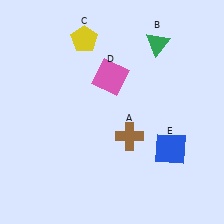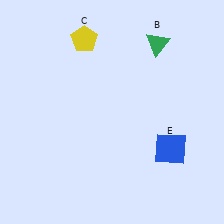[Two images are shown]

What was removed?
The brown cross (A), the pink square (D) were removed in Image 2.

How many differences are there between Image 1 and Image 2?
There are 2 differences between the two images.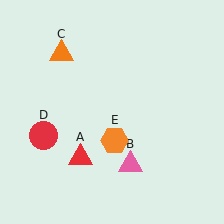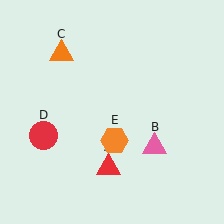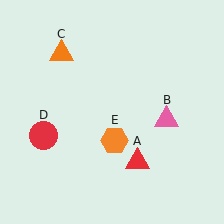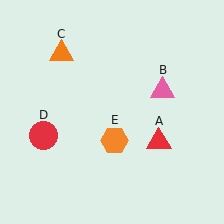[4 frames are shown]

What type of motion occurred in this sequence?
The red triangle (object A), pink triangle (object B) rotated counterclockwise around the center of the scene.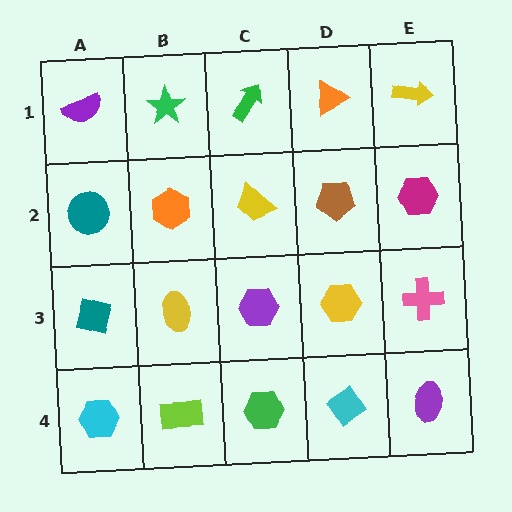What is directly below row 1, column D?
A brown pentagon.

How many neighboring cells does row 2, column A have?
3.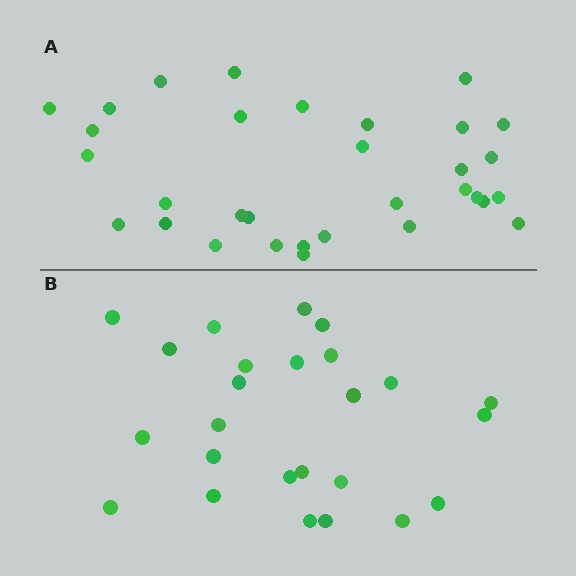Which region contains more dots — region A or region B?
Region A (the top region) has more dots.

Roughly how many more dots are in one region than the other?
Region A has roughly 8 or so more dots than region B.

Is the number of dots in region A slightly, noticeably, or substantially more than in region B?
Region A has noticeably more, but not dramatically so. The ratio is roughly 1.3 to 1.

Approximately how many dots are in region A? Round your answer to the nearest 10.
About 30 dots. (The exact count is 32, which rounds to 30.)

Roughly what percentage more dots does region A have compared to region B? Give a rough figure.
About 30% more.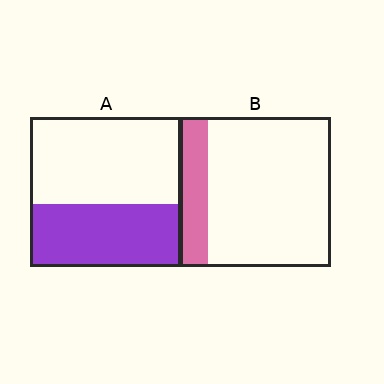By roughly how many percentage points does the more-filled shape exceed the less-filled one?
By roughly 25 percentage points (A over B).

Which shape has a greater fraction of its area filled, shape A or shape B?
Shape A.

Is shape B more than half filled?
No.